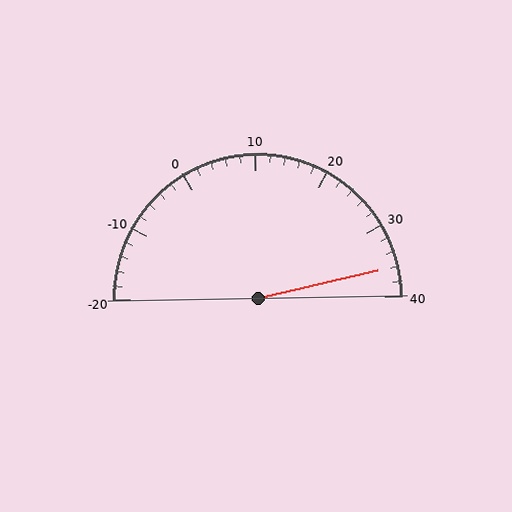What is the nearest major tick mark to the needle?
The nearest major tick mark is 40.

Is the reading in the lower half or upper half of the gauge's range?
The reading is in the upper half of the range (-20 to 40).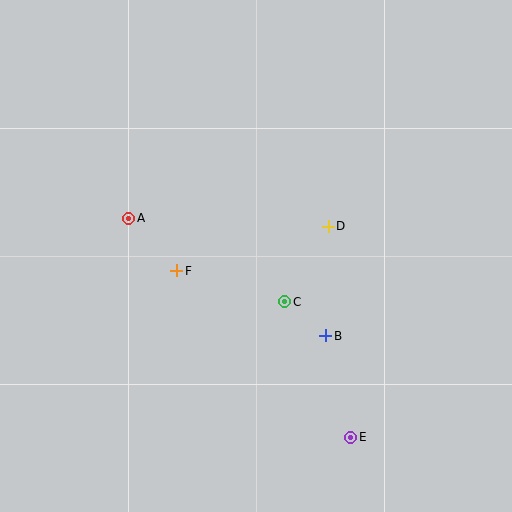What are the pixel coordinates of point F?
Point F is at (177, 271).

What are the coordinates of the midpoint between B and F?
The midpoint between B and F is at (251, 303).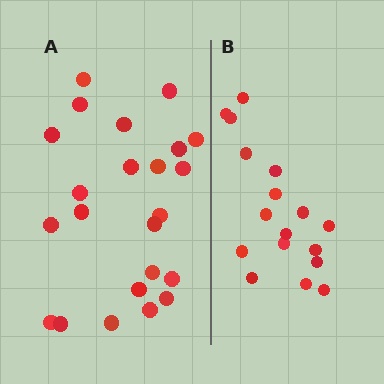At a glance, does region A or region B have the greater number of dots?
Region A (the left region) has more dots.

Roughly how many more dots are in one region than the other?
Region A has about 6 more dots than region B.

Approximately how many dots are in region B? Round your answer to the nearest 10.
About 20 dots. (The exact count is 17, which rounds to 20.)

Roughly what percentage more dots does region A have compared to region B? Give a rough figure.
About 35% more.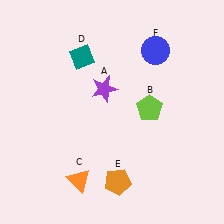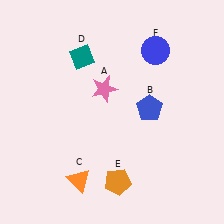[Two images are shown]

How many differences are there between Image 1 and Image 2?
There are 2 differences between the two images.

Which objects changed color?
A changed from purple to pink. B changed from lime to blue.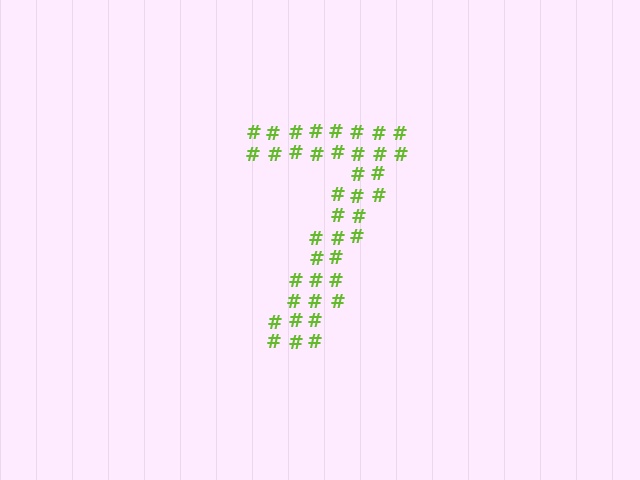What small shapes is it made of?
It is made of small hash symbols.